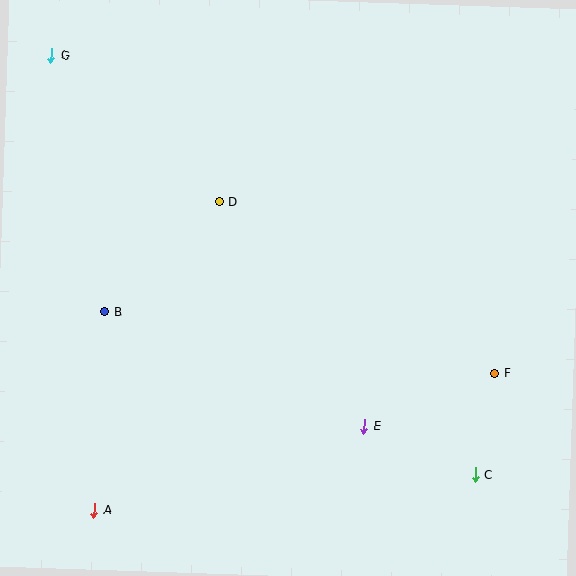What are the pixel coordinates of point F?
Point F is at (495, 373).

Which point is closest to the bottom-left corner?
Point A is closest to the bottom-left corner.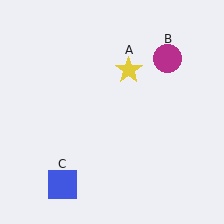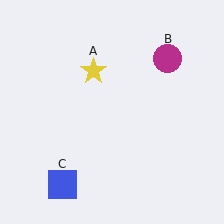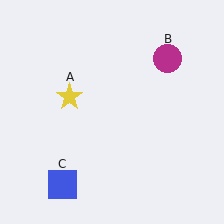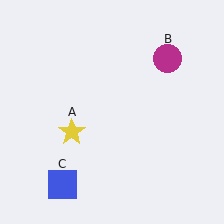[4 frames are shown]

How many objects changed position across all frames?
1 object changed position: yellow star (object A).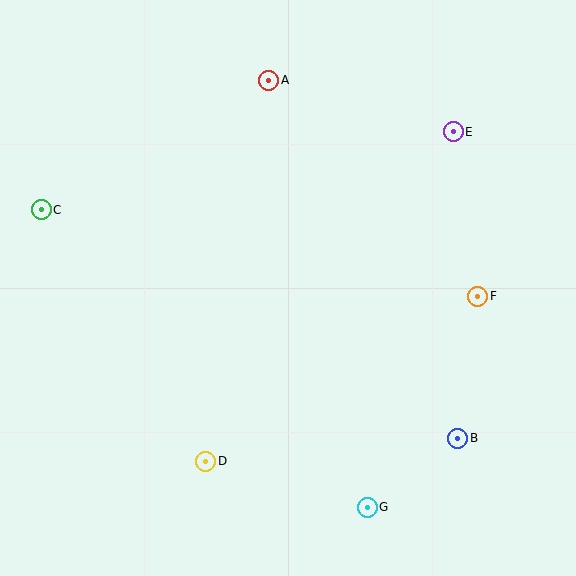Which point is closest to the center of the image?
Point F at (478, 296) is closest to the center.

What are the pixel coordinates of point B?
Point B is at (458, 438).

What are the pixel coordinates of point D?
Point D is at (206, 461).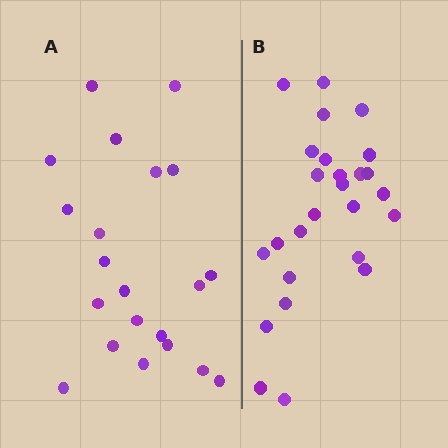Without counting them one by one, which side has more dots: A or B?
Region B (the right region) has more dots.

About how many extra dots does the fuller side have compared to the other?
Region B has about 5 more dots than region A.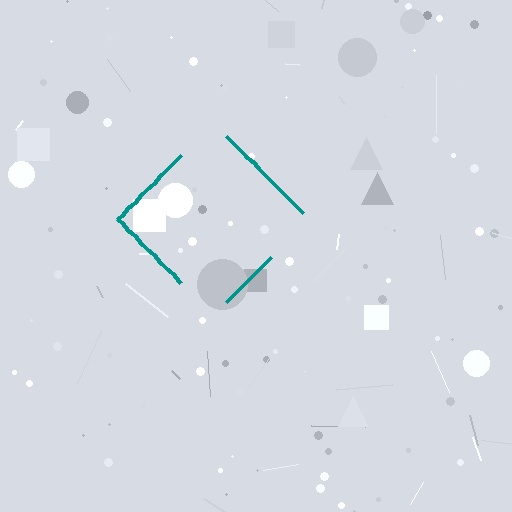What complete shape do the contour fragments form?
The contour fragments form a diamond.